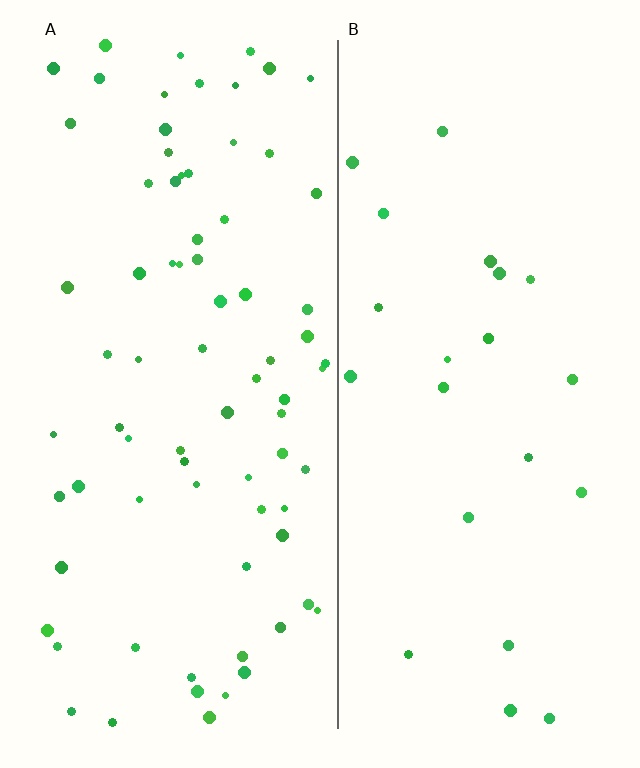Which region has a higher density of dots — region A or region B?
A (the left).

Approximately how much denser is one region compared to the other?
Approximately 3.3× — region A over region B.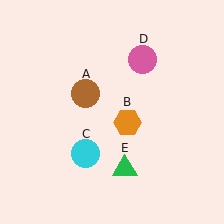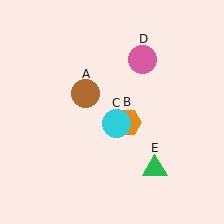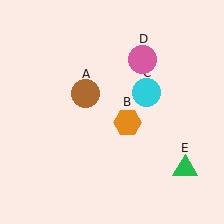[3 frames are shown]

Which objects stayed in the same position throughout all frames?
Brown circle (object A) and orange hexagon (object B) and pink circle (object D) remained stationary.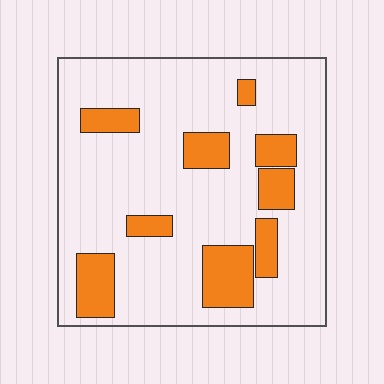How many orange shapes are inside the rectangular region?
9.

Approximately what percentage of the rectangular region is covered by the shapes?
Approximately 20%.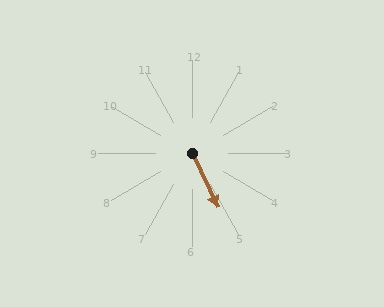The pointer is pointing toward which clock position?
Roughly 5 o'clock.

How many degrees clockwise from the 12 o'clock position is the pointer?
Approximately 155 degrees.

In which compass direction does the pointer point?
Southeast.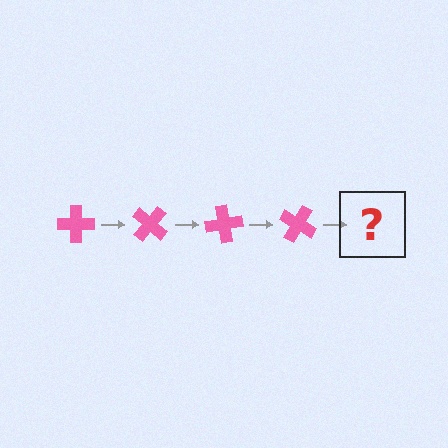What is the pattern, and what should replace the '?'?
The pattern is that the cross rotates 40 degrees each step. The '?' should be a pink cross rotated 160 degrees.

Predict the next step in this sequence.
The next step is a pink cross rotated 160 degrees.